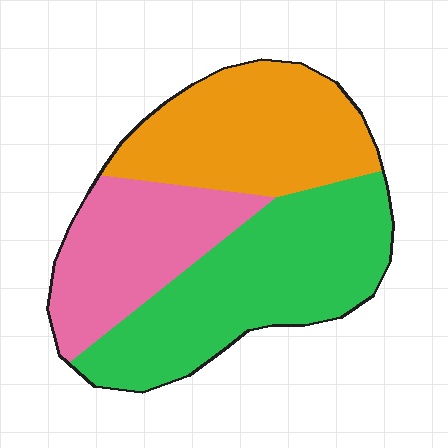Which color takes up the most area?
Green, at roughly 40%.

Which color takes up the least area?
Pink, at roughly 25%.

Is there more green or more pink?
Green.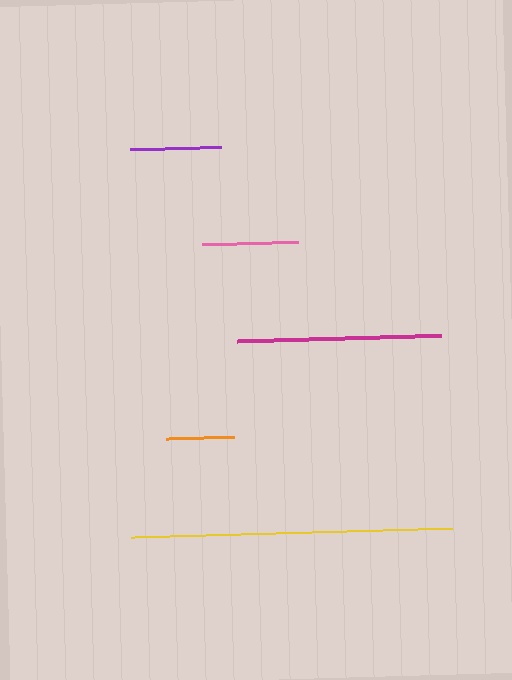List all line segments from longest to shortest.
From longest to shortest: yellow, magenta, pink, purple, orange.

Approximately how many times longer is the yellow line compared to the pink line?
The yellow line is approximately 3.4 times the length of the pink line.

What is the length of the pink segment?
The pink segment is approximately 96 pixels long.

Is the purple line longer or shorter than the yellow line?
The yellow line is longer than the purple line.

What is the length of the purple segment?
The purple segment is approximately 92 pixels long.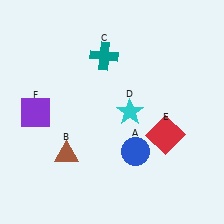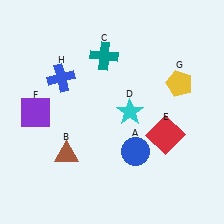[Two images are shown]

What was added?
A yellow pentagon (G), a blue cross (H) were added in Image 2.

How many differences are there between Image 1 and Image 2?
There are 2 differences between the two images.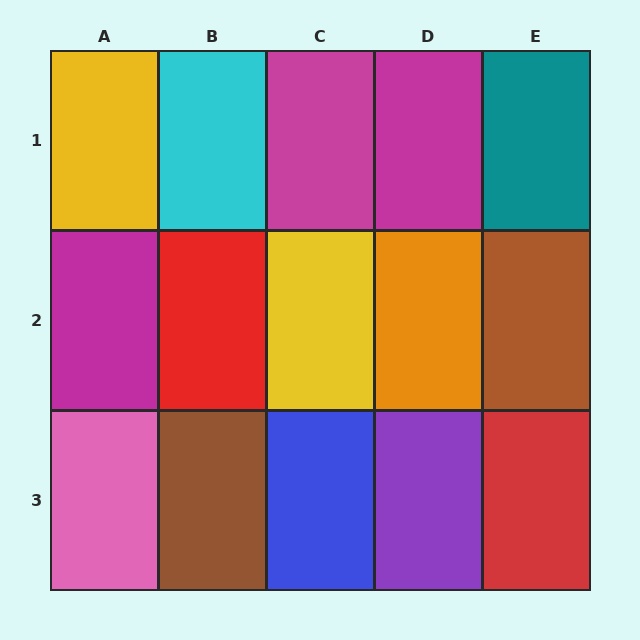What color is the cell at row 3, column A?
Pink.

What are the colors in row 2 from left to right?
Magenta, red, yellow, orange, brown.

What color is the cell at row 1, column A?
Yellow.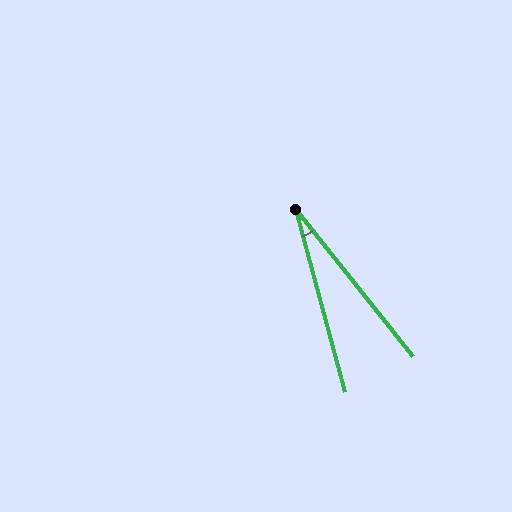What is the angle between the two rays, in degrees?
Approximately 24 degrees.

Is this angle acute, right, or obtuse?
It is acute.